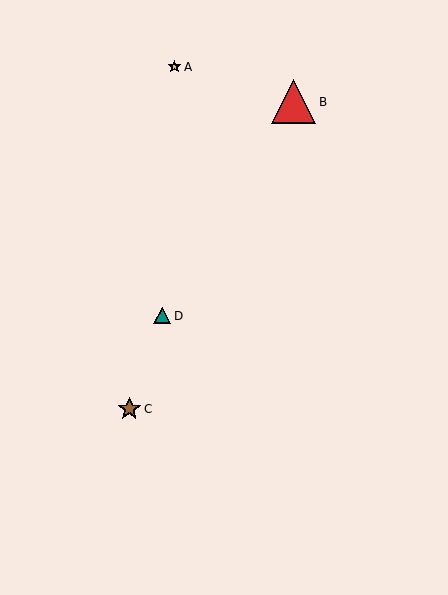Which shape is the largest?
The red triangle (labeled B) is the largest.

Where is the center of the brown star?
The center of the brown star is at (129, 409).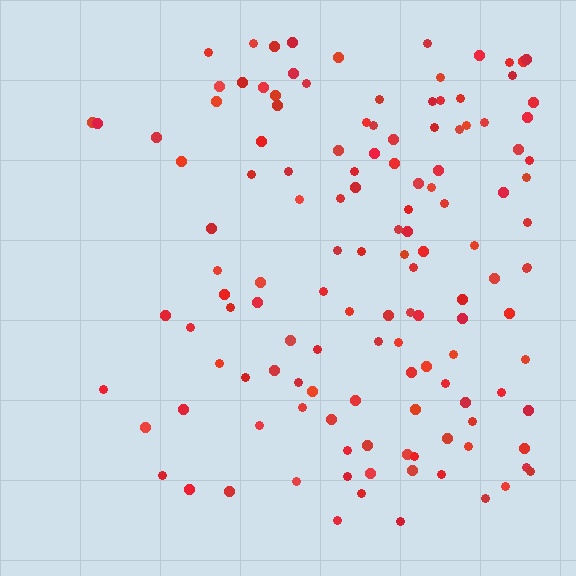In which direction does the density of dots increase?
From left to right, with the right side densest.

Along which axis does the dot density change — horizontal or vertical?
Horizontal.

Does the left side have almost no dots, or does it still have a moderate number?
Still a moderate number, just noticeably fewer than the right.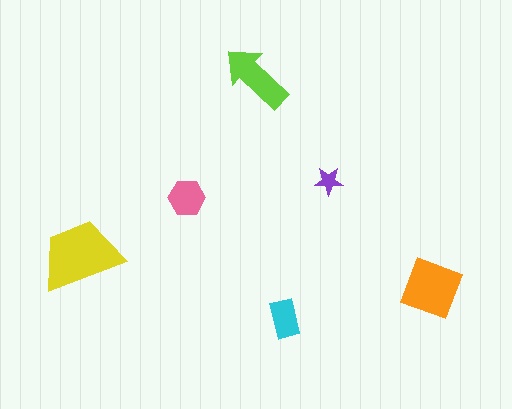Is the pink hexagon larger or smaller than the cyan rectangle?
Larger.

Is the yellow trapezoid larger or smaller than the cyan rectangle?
Larger.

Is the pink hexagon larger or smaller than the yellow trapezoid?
Smaller.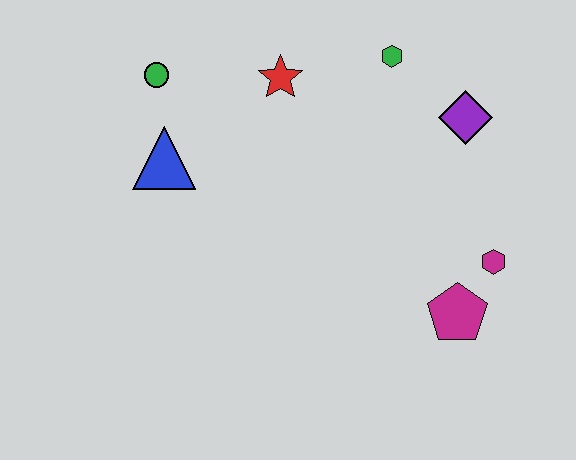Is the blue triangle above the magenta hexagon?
Yes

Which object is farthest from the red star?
The magenta pentagon is farthest from the red star.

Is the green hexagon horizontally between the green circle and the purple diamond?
Yes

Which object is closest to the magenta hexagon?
The magenta pentagon is closest to the magenta hexagon.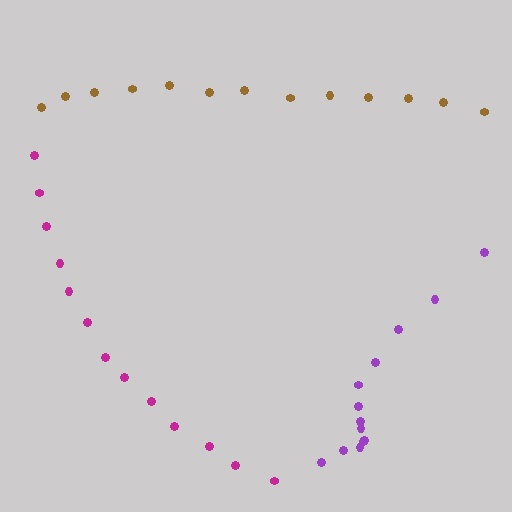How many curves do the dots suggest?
There are 3 distinct paths.